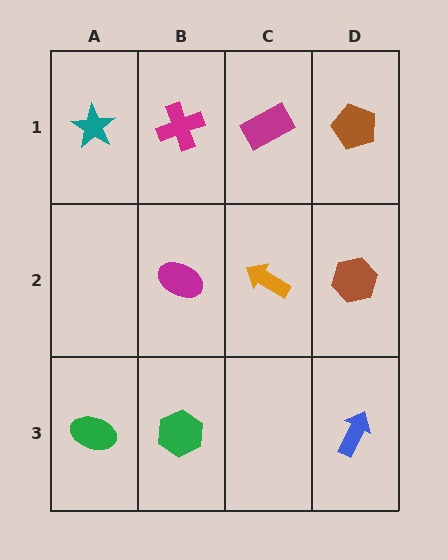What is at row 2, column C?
An orange arrow.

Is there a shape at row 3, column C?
No, that cell is empty.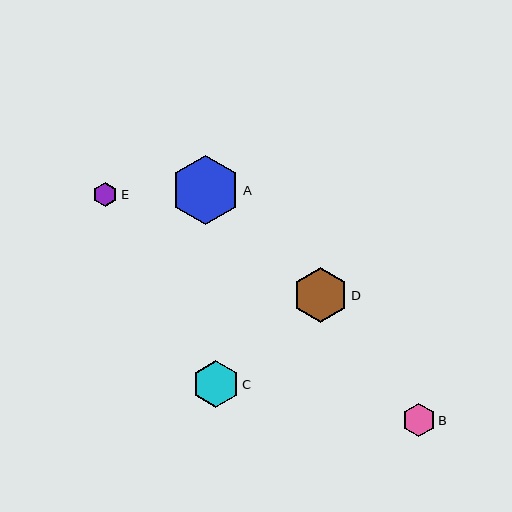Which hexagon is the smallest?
Hexagon E is the smallest with a size of approximately 24 pixels.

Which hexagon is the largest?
Hexagon A is the largest with a size of approximately 70 pixels.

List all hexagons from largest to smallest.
From largest to smallest: A, D, C, B, E.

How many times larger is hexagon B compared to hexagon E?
Hexagon B is approximately 1.4 times the size of hexagon E.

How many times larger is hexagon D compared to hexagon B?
Hexagon D is approximately 1.7 times the size of hexagon B.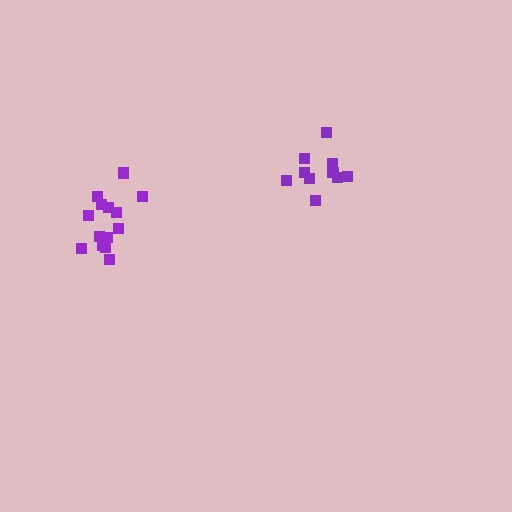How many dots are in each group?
Group 1: 14 dots, Group 2: 11 dots (25 total).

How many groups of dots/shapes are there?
There are 2 groups.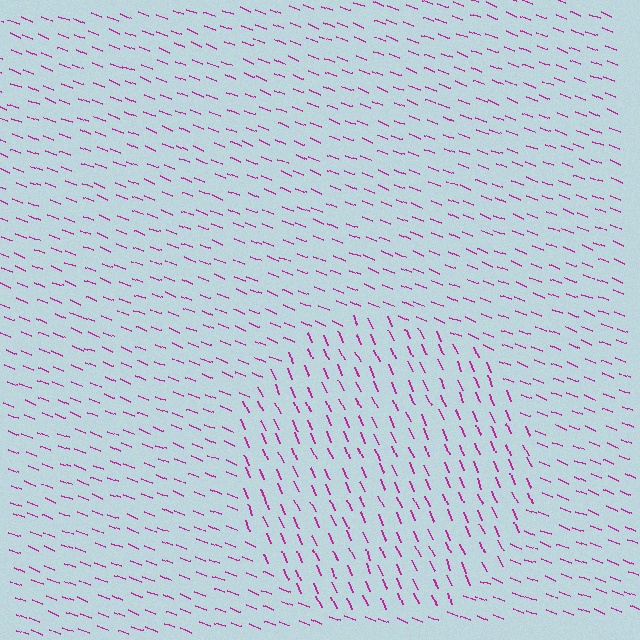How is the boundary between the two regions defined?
The boundary is defined purely by a change in line orientation (approximately 45 degrees difference). All lines are the same color and thickness.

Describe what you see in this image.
The image is filled with small magenta line segments. A circle region in the image has lines oriented differently from the surrounding lines, creating a visible texture boundary.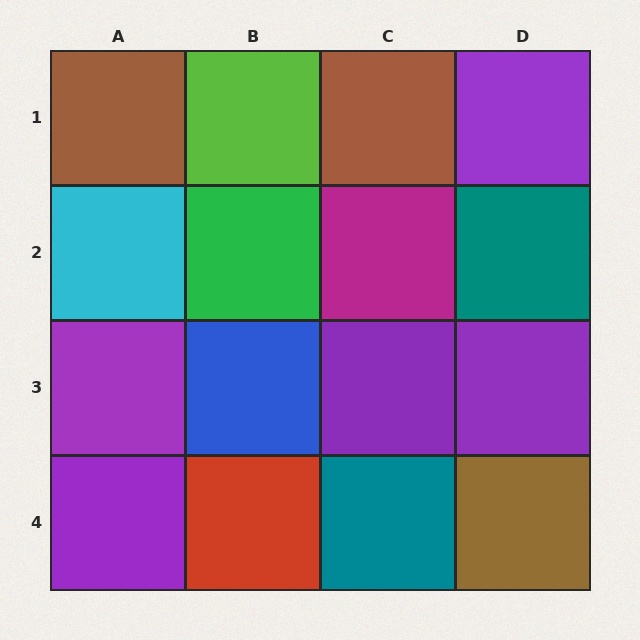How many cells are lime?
1 cell is lime.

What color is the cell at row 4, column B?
Red.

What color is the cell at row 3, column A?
Purple.